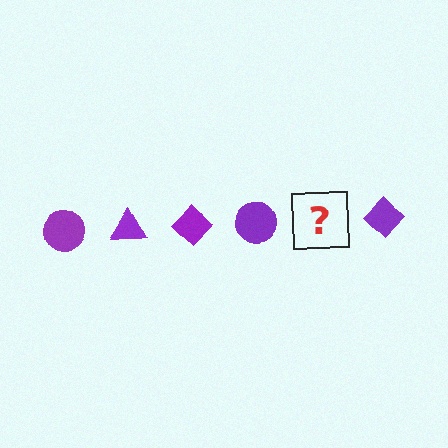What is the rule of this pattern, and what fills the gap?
The rule is that the pattern cycles through circle, triangle, diamond shapes in purple. The gap should be filled with a purple triangle.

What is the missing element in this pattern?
The missing element is a purple triangle.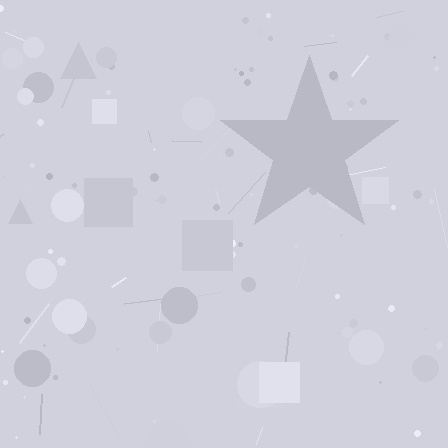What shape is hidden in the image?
A star is hidden in the image.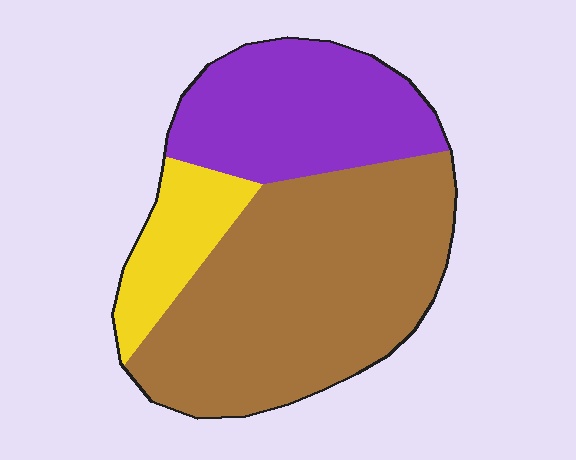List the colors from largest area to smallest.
From largest to smallest: brown, purple, yellow.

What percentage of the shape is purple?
Purple covers 30% of the shape.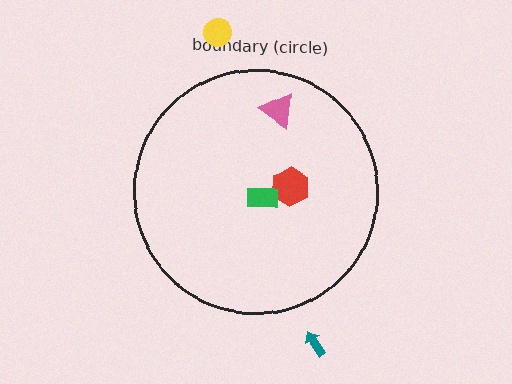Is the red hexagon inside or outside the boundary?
Inside.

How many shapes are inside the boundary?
3 inside, 2 outside.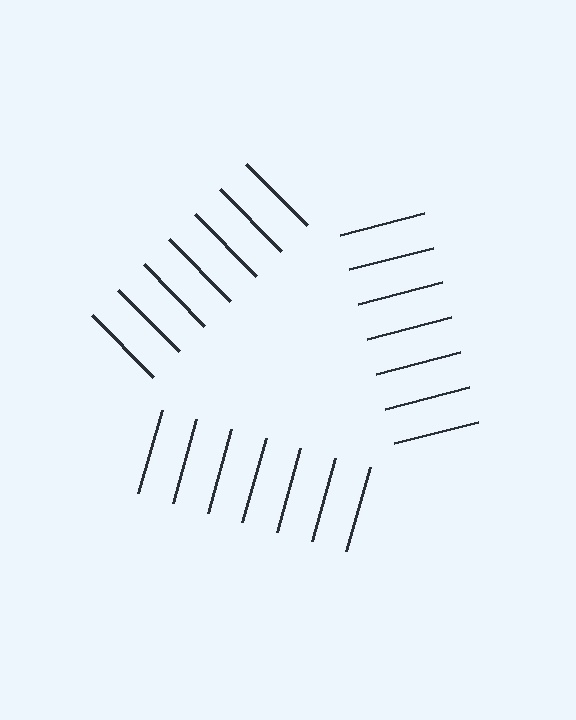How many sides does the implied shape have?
3 sides — the line-ends trace a triangle.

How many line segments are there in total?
21 — 7 along each of the 3 edges.